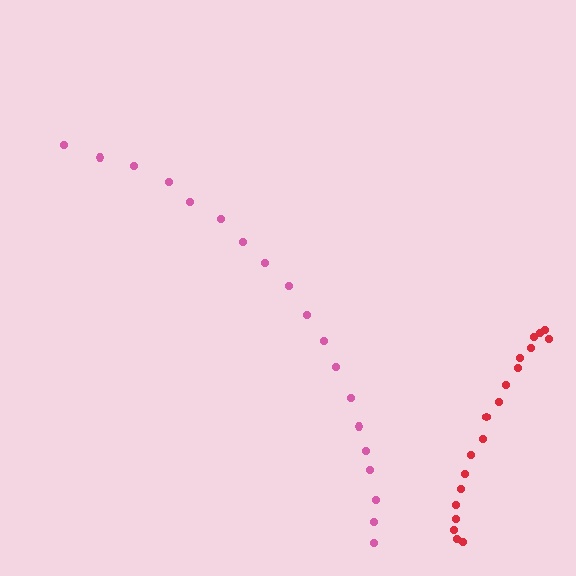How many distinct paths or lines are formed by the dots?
There are 2 distinct paths.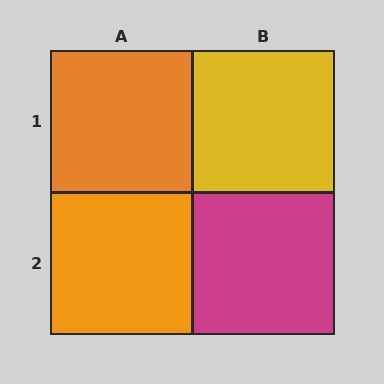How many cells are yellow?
1 cell is yellow.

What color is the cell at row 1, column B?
Yellow.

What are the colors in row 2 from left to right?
Orange, magenta.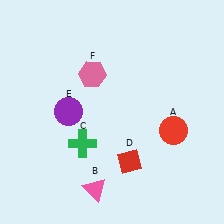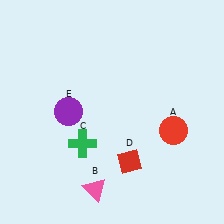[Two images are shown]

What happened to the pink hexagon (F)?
The pink hexagon (F) was removed in Image 2. It was in the top-left area of Image 1.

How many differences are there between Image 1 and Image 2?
There is 1 difference between the two images.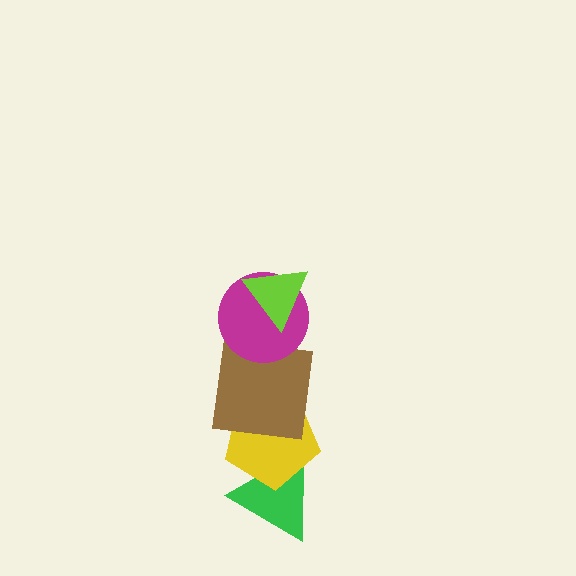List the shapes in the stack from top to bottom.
From top to bottom: the lime triangle, the magenta circle, the brown square, the yellow pentagon, the green triangle.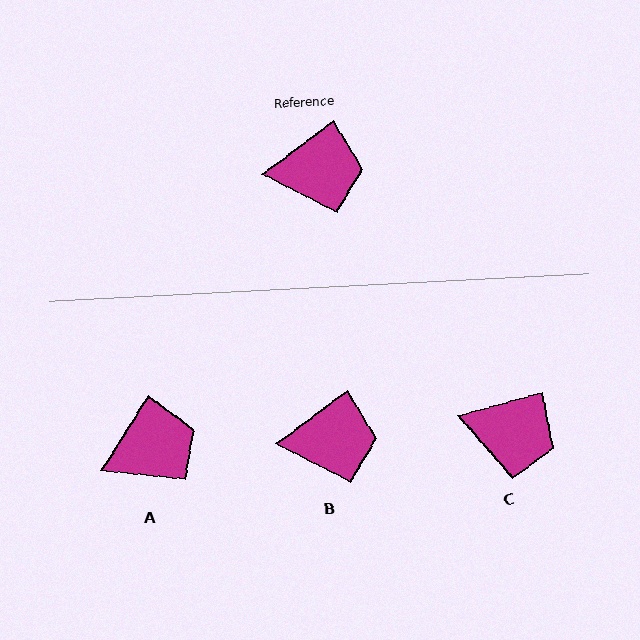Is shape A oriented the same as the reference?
No, it is off by about 22 degrees.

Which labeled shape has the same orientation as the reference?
B.